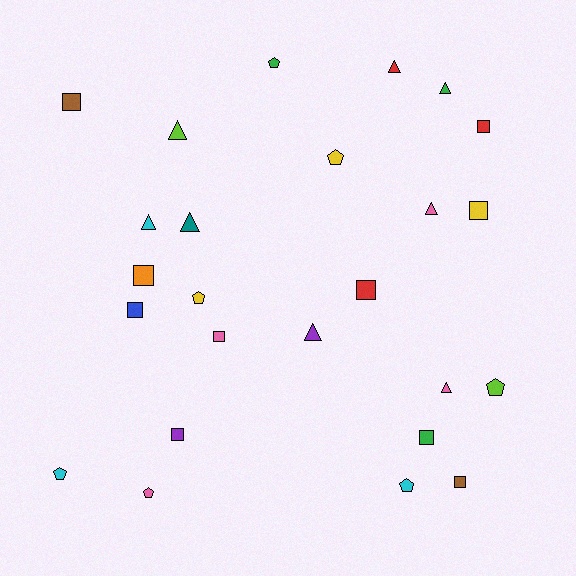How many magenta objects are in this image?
There are no magenta objects.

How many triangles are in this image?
There are 8 triangles.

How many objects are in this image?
There are 25 objects.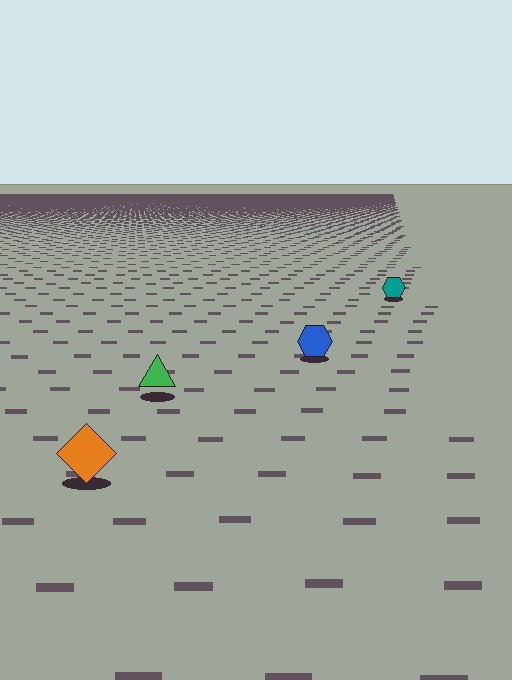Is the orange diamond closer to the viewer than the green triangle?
Yes. The orange diamond is closer — you can tell from the texture gradient: the ground texture is coarser near it.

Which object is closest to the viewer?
The orange diamond is closest. The texture marks near it are larger and more spread out.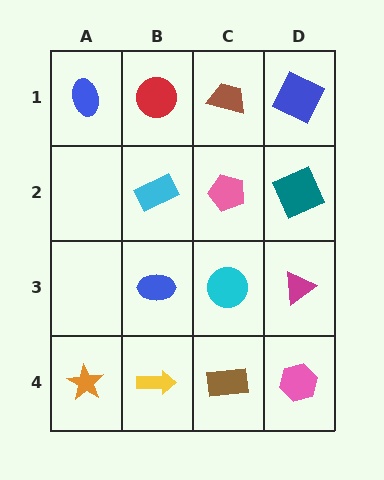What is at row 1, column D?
A blue square.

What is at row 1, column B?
A red circle.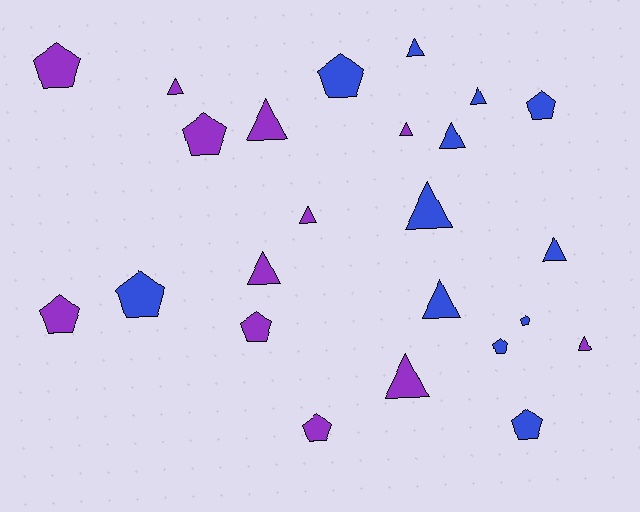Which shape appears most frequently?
Triangle, with 13 objects.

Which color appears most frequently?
Blue, with 12 objects.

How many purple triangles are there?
There are 7 purple triangles.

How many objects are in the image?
There are 24 objects.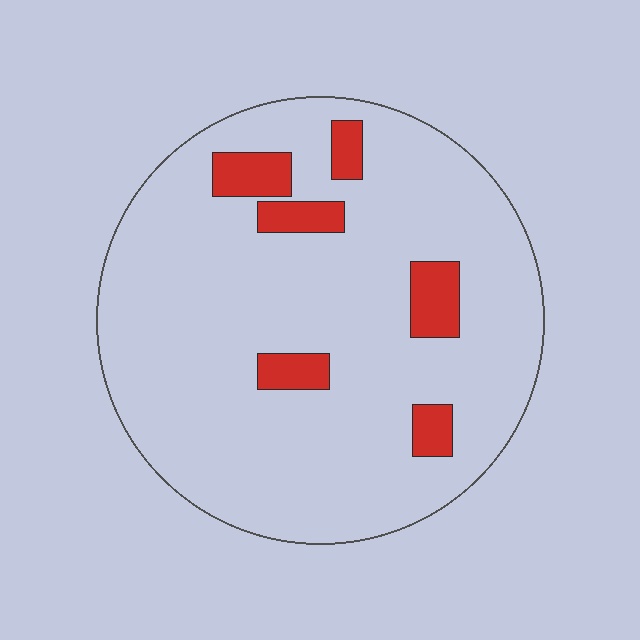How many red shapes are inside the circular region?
6.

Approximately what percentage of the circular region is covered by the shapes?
Approximately 10%.